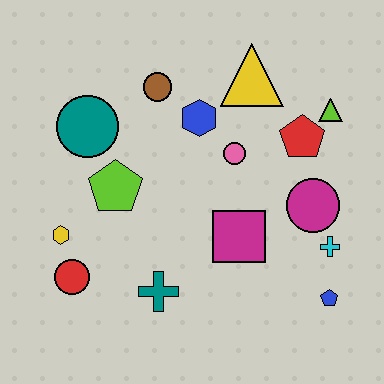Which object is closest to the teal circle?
The lime pentagon is closest to the teal circle.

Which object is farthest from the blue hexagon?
The blue pentagon is farthest from the blue hexagon.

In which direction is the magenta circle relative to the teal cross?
The magenta circle is to the right of the teal cross.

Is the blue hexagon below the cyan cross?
No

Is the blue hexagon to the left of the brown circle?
No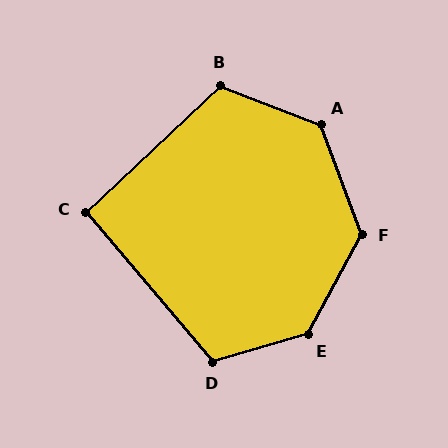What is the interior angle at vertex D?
Approximately 114 degrees (obtuse).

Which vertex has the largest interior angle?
E, at approximately 135 degrees.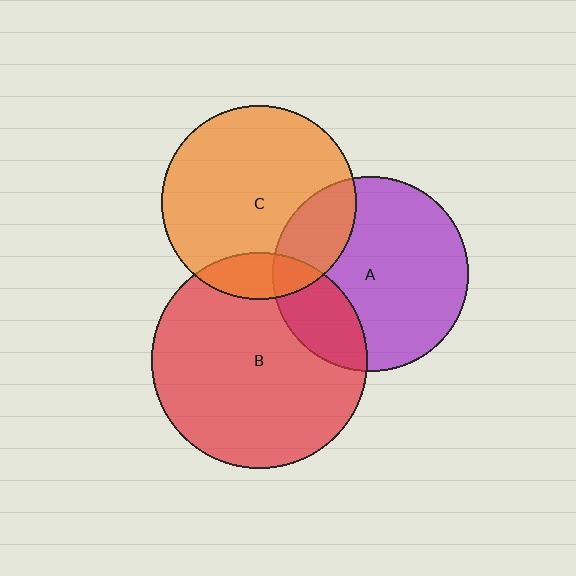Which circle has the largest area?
Circle B (red).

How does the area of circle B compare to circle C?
Approximately 1.2 times.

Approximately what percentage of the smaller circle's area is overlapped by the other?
Approximately 20%.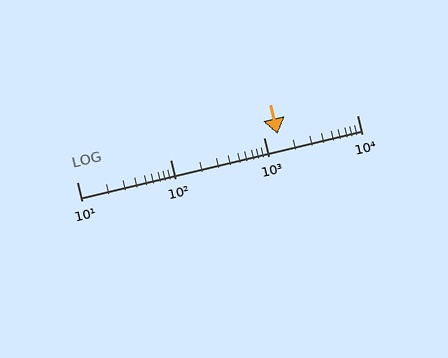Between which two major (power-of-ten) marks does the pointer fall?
The pointer is between 1000 and 10000.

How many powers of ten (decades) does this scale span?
The scale spans 3 decades, from 10 to 10000.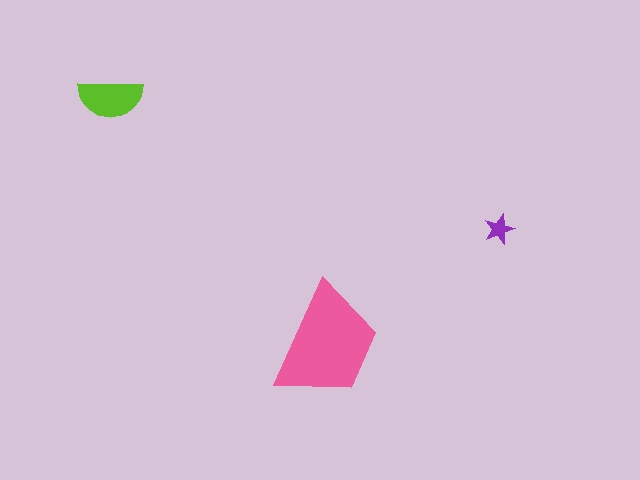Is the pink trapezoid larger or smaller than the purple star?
Larger.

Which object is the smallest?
The purple star.